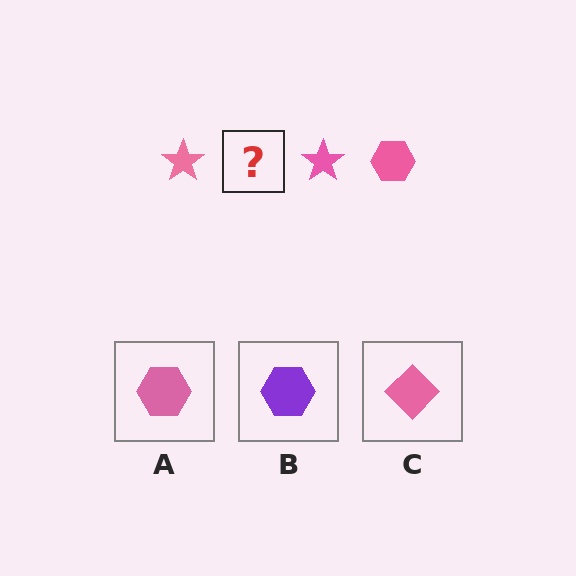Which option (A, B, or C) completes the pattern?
A.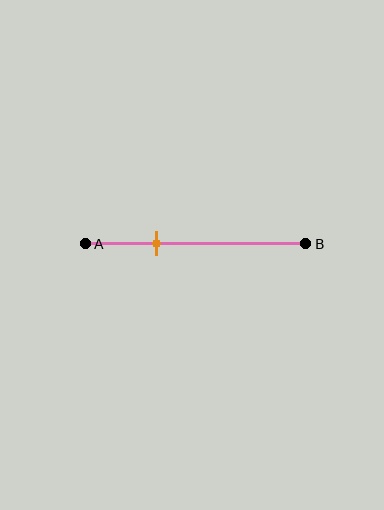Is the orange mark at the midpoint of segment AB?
No, the mark is at about 30% from A, not at the 50% midpoint.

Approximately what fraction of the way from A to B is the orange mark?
The orange mark is approximately 30% of the way from A to B.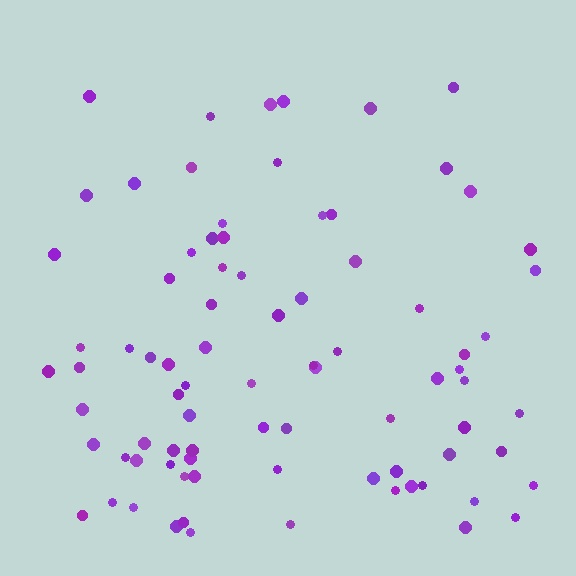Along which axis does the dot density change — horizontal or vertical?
Vertical.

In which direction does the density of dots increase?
From top to bottom, with the bottom side densest.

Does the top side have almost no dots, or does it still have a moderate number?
Still a moderate number, just noticeably fewer than the bottom.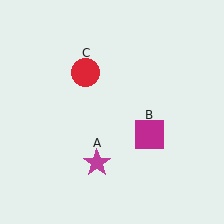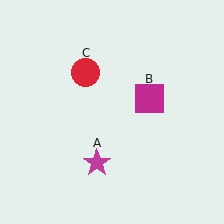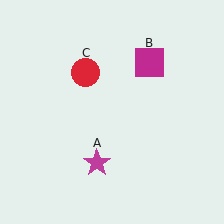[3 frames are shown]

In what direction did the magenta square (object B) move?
The magenta square (object B) moved up.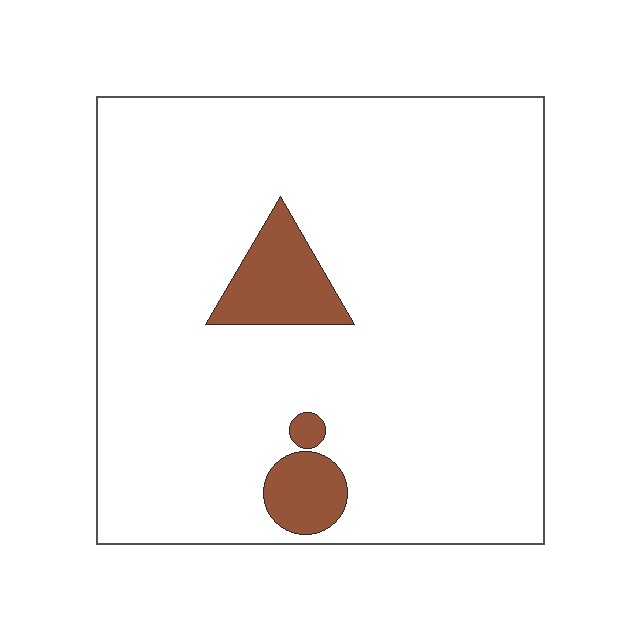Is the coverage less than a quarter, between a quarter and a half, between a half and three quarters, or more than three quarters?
Less than a quarter.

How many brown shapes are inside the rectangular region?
3.